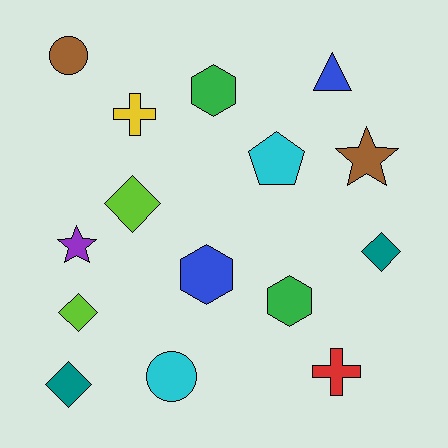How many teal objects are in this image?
There are 2 teal objects.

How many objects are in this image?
There are 15 objects.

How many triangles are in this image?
There is 1 triangle.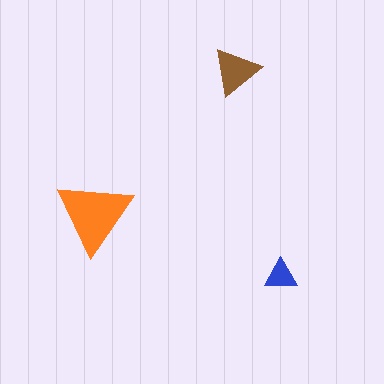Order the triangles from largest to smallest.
the orange one, the brown one, the blue one.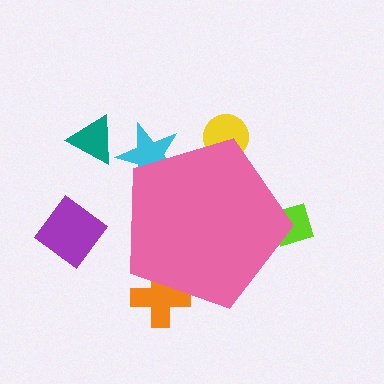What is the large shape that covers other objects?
A pink pentagon.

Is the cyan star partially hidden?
Yes, the cyan star is partially hidden behind the pink pentagon.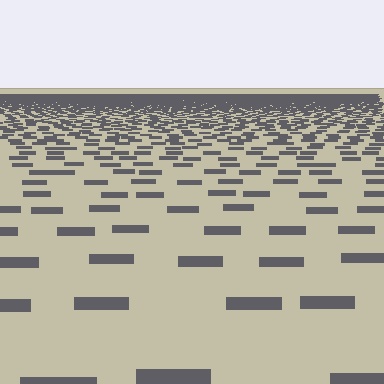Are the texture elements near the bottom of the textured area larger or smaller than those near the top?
Larger. Near the bottom, elements are closer to the viewer and appear at a bigger on-screen size.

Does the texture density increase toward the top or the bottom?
Density increases toward the top.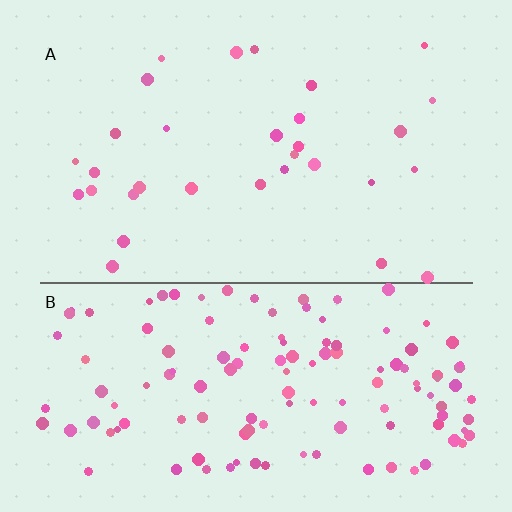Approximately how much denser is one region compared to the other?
Approximately 4.3× — region B over region A.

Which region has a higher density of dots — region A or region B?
B (the bottom).